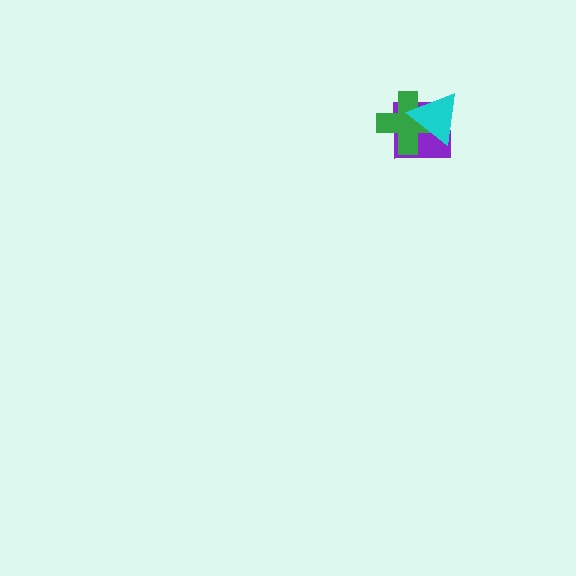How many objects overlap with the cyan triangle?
2 objects overlap with the cyan triangle.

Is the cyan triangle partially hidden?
No, no other shape covers it.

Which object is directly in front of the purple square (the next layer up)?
The green cross is directly in front of the purple square.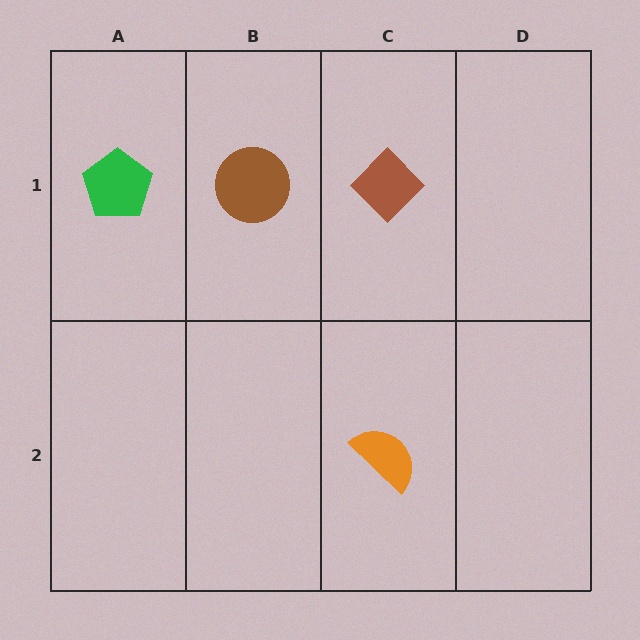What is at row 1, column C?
A brown diamond.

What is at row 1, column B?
A brown circle.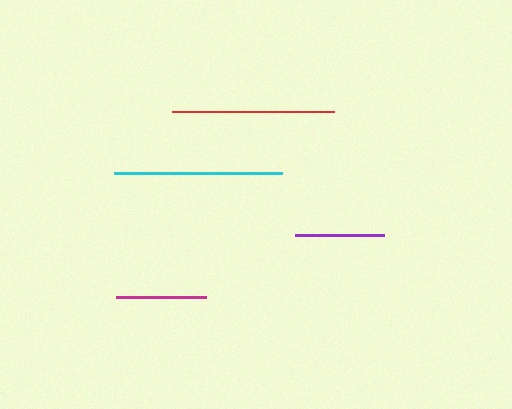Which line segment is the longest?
The cyan line is the longest at approximately 168 pixels.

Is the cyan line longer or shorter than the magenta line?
The cyan line is longer than the magenta line.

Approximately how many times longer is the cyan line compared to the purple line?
The cyan line is approximately 1.9 times the length of the purple line.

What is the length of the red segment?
The red segment is approximately 163 pixels long.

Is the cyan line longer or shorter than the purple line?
The cyan line is longer than the purple line.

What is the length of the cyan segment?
The cyan segment is approximately 168 pixels long.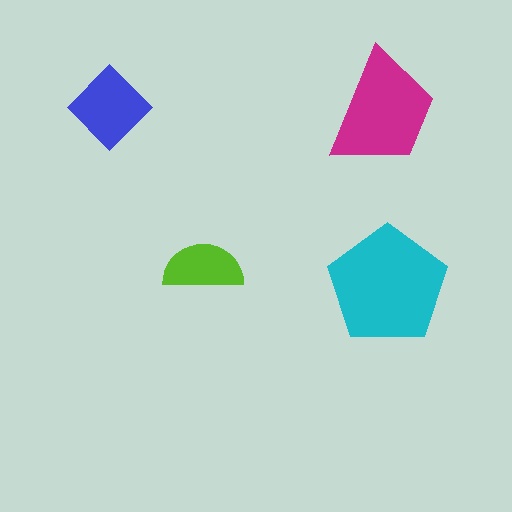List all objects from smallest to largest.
The lime semicircle, the blue diamond, the magenta trapezoid, the cyan pentagon.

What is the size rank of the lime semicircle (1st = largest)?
4th.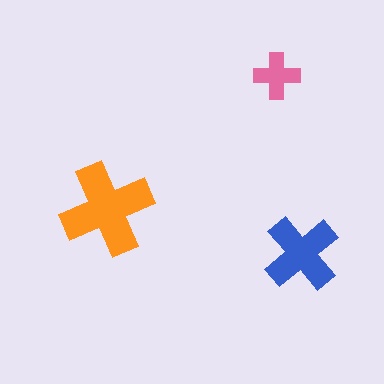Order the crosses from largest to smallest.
the orange one, the blue one, the pink one.